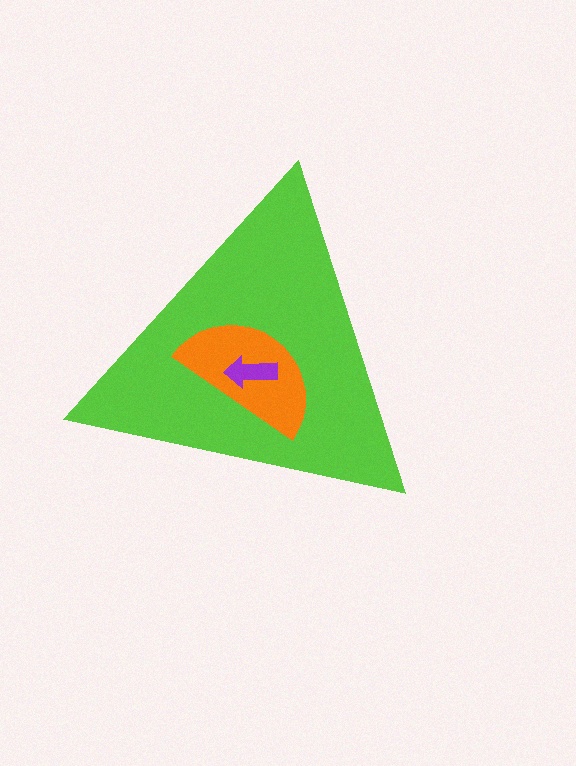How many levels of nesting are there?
3.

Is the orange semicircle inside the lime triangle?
Yes.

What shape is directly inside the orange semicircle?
The purple arrow.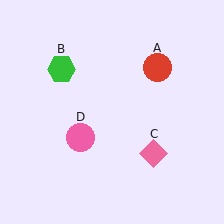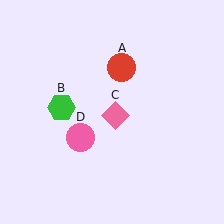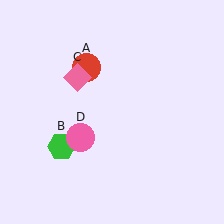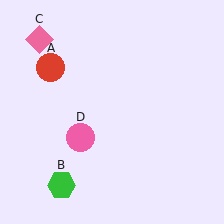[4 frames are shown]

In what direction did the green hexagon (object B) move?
The green hexagon (object B) moved down.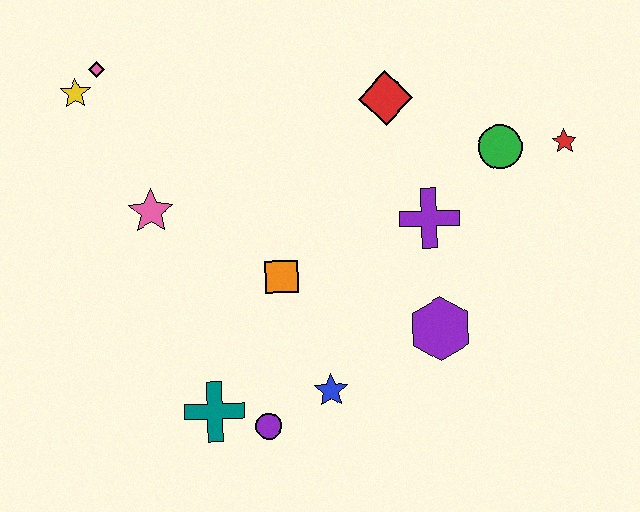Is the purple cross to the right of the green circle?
No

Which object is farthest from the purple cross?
The yellow star is farthest from the purple cross.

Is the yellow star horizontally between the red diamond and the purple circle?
No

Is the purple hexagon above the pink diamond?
No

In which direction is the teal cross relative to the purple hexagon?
The teal cross is to the left of the purple hexagon.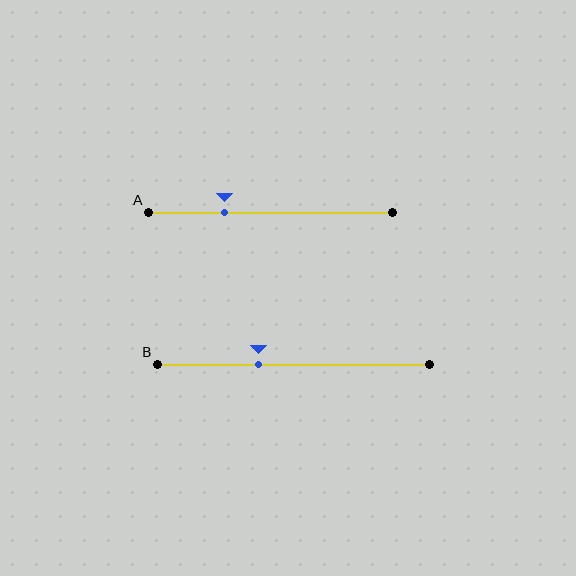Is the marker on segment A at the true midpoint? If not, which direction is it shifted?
No, the marker on segment A is shifted to the left by about 19% of the segment length.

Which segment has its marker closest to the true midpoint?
Segment B has its marker closest to the true midpoint.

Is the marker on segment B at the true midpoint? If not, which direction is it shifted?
No, the marker on segment B is shifted to the left by about 13% of the segment length.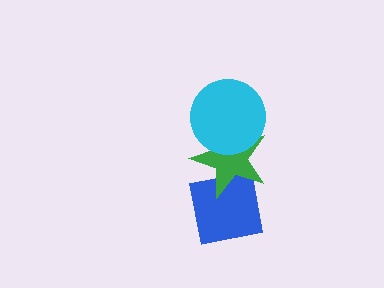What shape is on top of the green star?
The cyan circle is on top of the green star.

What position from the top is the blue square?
The blue square is 3rd from the top.